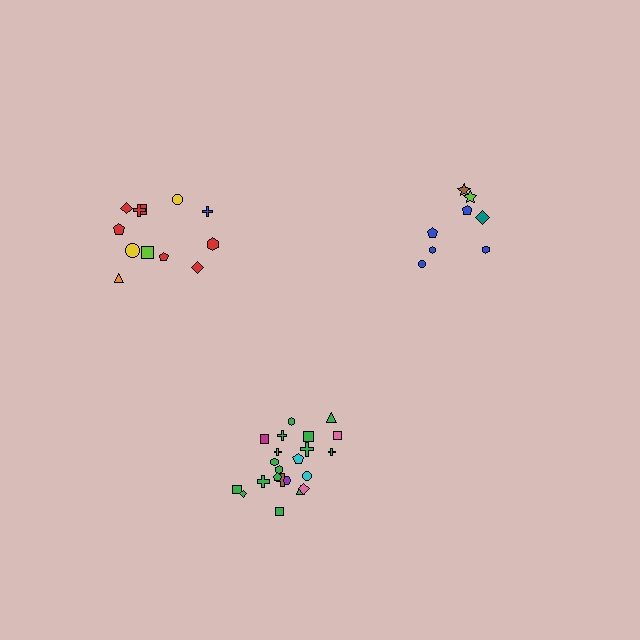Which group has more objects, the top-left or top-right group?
The top-left group.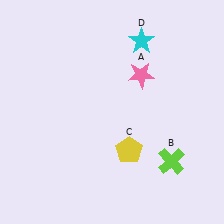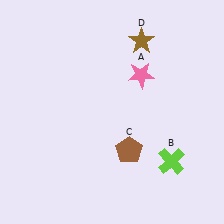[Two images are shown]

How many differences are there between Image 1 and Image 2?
There are 2 differences between the two images.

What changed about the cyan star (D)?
In Image 1, D is cyan. In Image 2, it changed to brown.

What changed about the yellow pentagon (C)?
In Image 1, C is yellow. In Image 2, it changed to brown.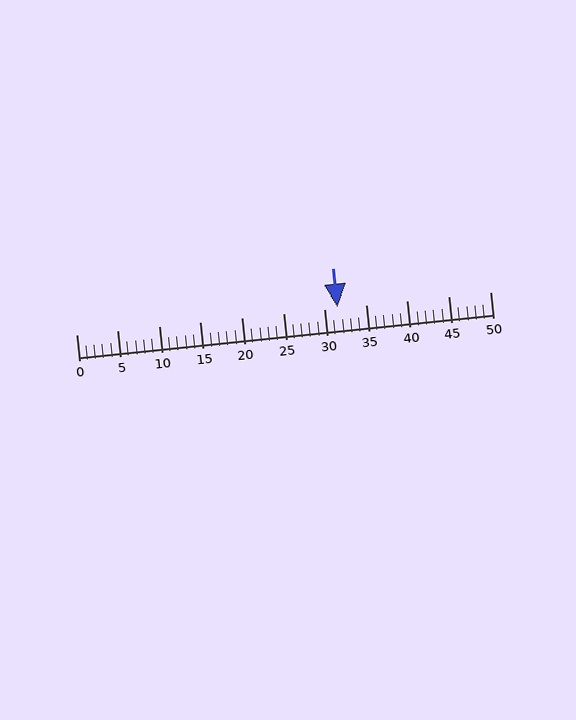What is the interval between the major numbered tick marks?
The major tick marks are spaced 5 units apart.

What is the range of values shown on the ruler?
The ruler shows values from 0 to 50.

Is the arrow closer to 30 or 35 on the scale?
The arrow is closer to 30.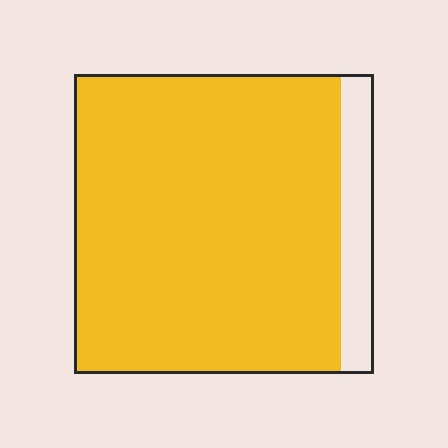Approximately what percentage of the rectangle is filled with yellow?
Approximately 90%.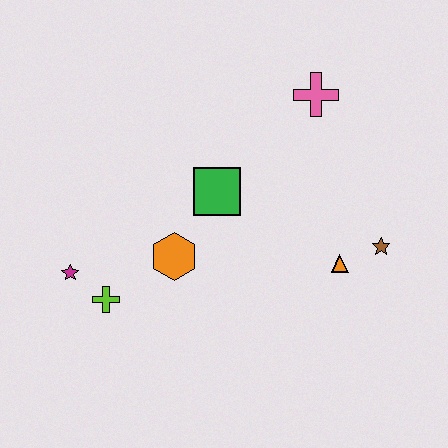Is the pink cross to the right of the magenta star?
Yes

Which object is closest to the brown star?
The orange triangle is closest to the brown star.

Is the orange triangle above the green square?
No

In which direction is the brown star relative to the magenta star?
The brown star is to the right of the magenta star.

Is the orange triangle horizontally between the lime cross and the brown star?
Yes